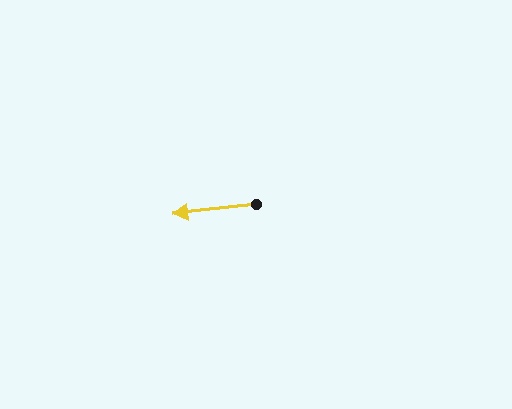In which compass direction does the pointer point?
West.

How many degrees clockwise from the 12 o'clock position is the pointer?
Approximately 264 degrees.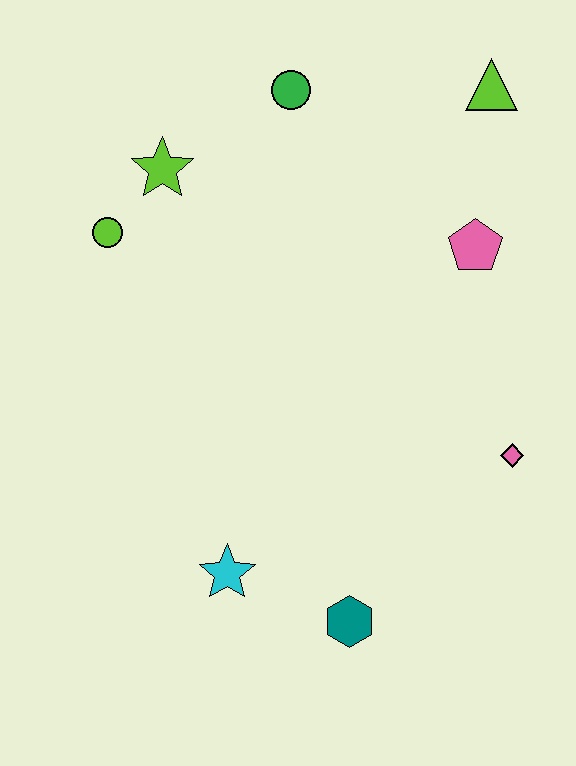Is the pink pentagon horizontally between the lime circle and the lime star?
No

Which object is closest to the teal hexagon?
The cyan star is closest to the teal hexagon.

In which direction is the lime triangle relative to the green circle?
The lime triangle is to the right of the green circle.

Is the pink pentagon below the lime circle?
Yes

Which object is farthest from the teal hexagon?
The lime triangle is farthest from the teal hexagon.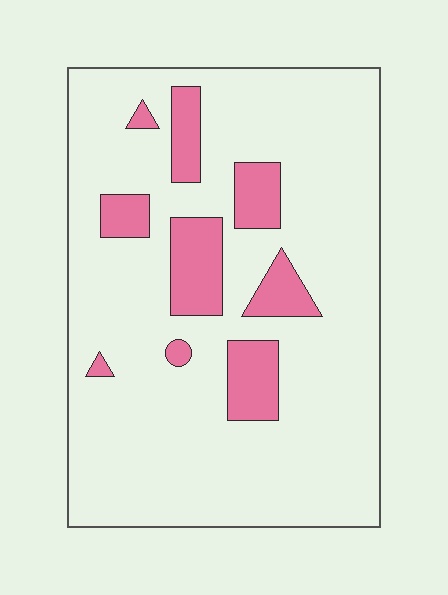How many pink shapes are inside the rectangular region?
9.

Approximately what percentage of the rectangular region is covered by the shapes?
Approximately 15%.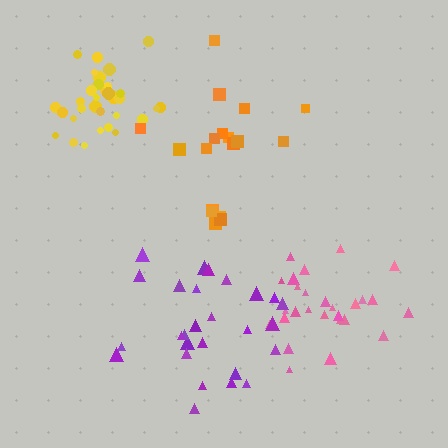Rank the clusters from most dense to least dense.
yellow, pink, purple, orange.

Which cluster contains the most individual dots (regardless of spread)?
Yellow (32).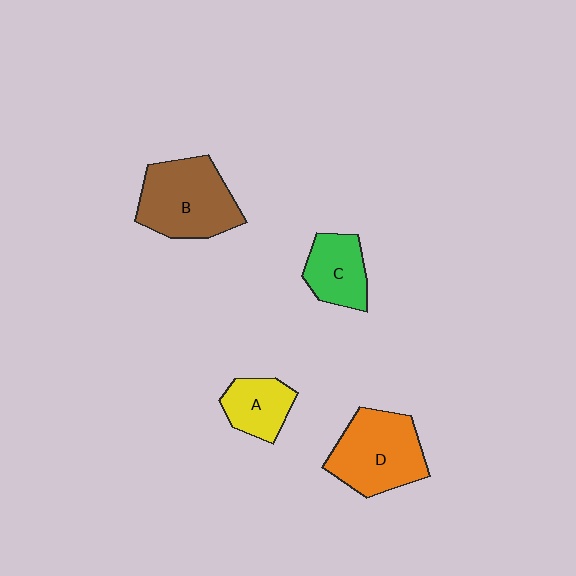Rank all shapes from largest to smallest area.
From largest to smallest: B (brown), D (orange), C (green), A (yellow).